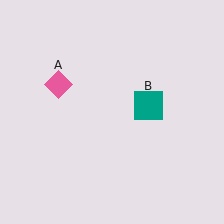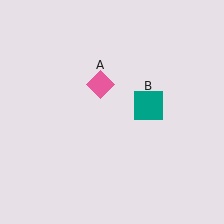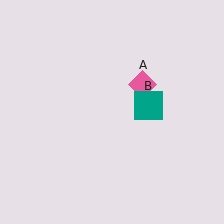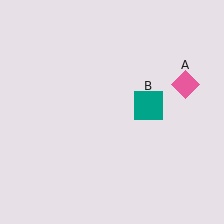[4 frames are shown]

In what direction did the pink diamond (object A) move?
The pink diamond (object A) moved right.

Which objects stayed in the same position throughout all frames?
Teal square (object B) remained stationary.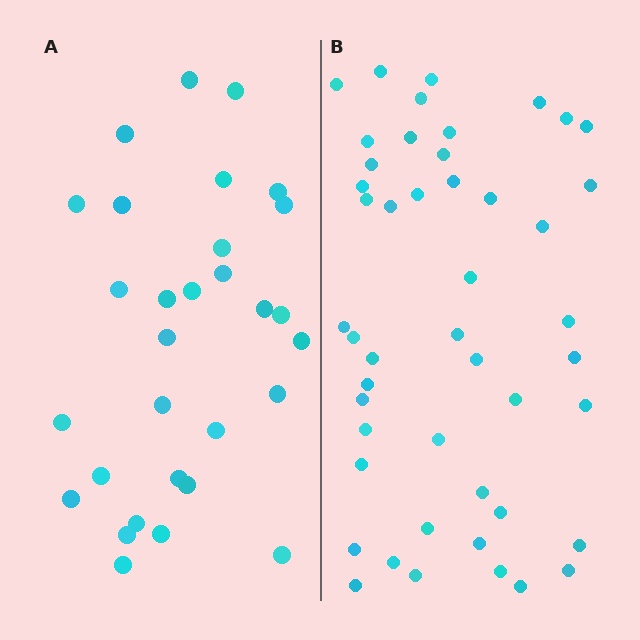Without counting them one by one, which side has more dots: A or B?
Region B (the right region) has more dots.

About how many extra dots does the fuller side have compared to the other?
Region B has approximately 15 more dots than region A.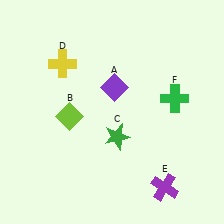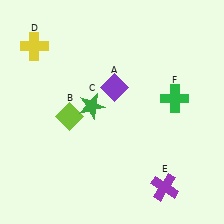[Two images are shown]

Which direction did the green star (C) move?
The green star (C) moved up.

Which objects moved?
The objects that moved are: the green star (C), the yellow cross (D).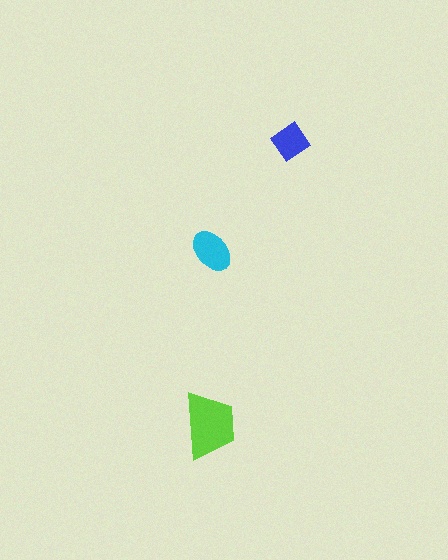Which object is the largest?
The lime trapezoid.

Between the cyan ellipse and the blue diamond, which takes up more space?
The cyan ellipse.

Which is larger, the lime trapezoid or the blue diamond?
The lime trapezoid.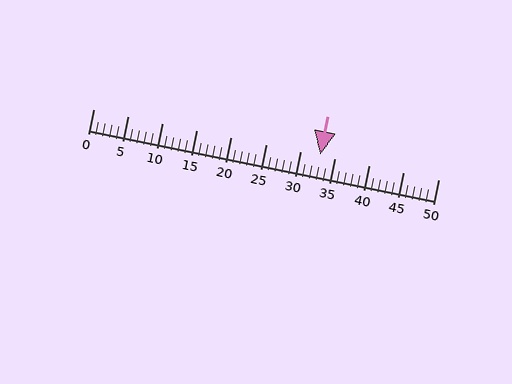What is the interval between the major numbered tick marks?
The major tick marks are spaced 5 units apart.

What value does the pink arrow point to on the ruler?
The pink arrow points to approximately 33.